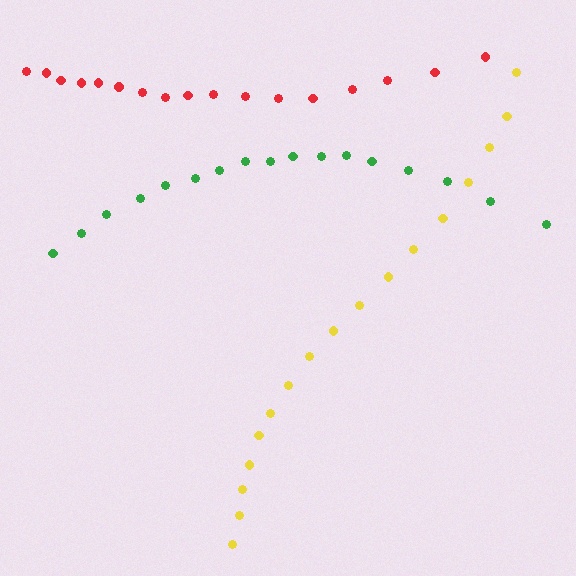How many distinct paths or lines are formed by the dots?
There are 3 distinct paths.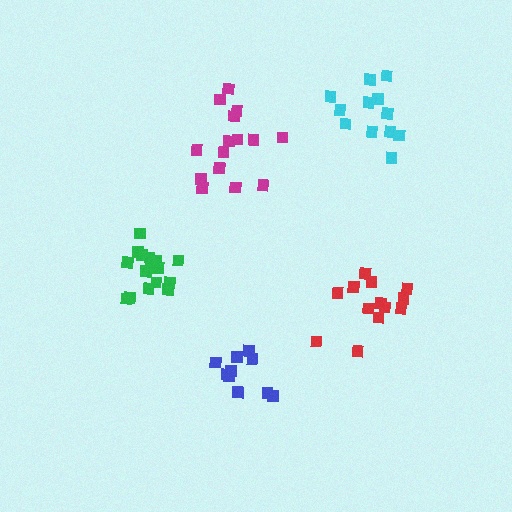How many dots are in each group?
Group 1: 10 dots, Group 2: 16 dots, Group 3: 13 dots, Group 4: 12 dots, Group 5: 16 dots (67 total).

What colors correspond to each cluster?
The clusters are colored: blue, green, red, cyan, magenta.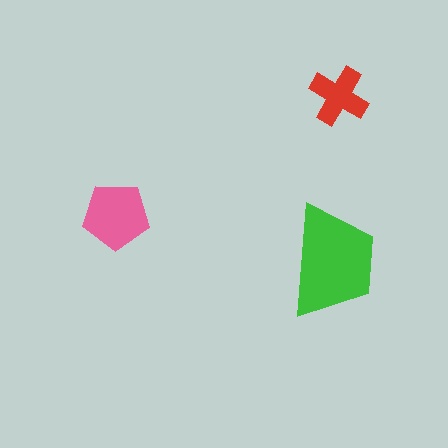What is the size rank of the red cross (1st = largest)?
3rd.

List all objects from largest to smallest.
The green trapezoid, the pink pentagon, the red cross.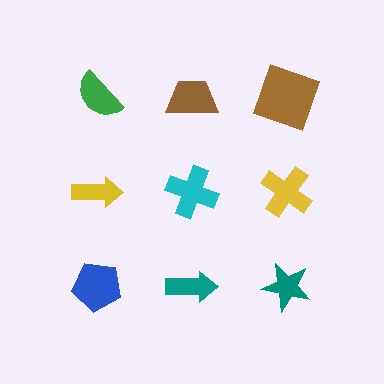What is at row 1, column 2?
A brown trapezoid.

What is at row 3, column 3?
A teal star.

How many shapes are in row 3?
3 shapes.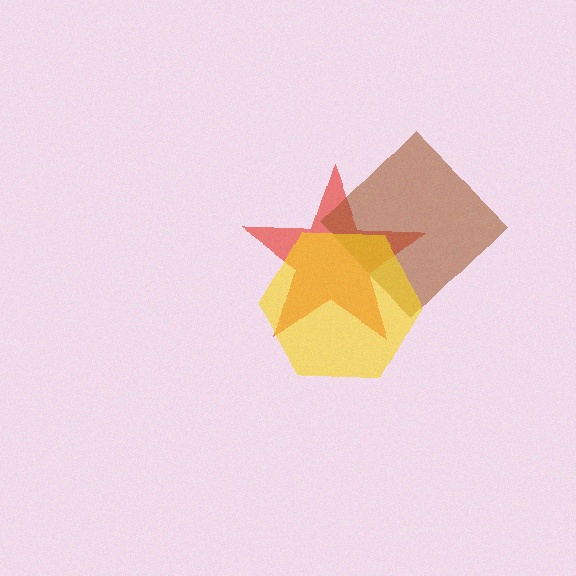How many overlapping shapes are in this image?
There are 3 overlapping shapes in the image.